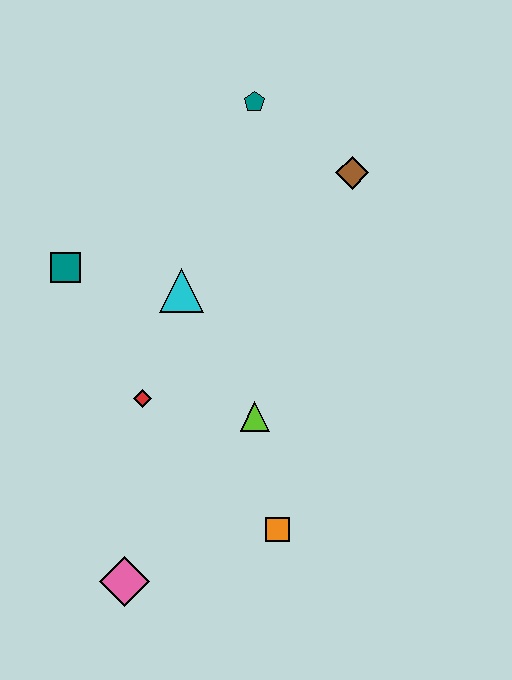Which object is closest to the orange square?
The lime triangle is closest to the orange square.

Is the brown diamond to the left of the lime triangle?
No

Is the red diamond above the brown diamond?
No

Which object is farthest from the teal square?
The orange square is farthest from the teal square.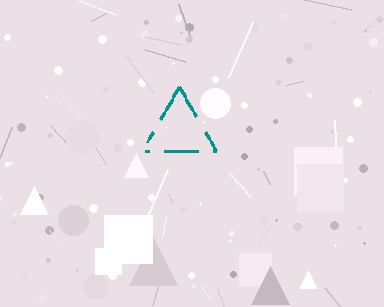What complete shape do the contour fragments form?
The contour fragments form a triangle.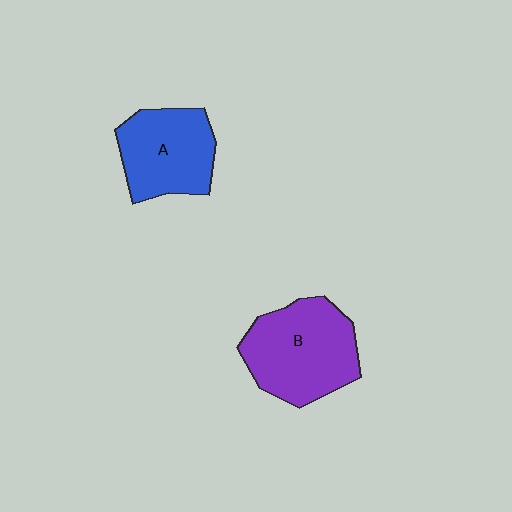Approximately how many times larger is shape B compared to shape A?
Approximately 1.2 times.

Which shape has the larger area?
Shape B (purple).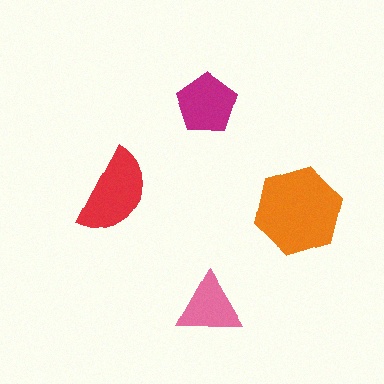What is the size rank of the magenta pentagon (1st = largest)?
3rd.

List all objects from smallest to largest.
The pink triangle, the magenta pentagon, the red semicircle, the orange hexagon.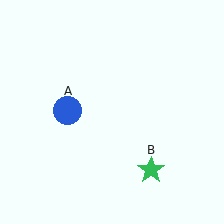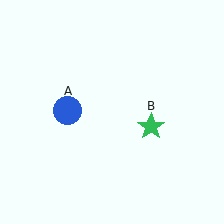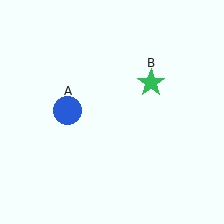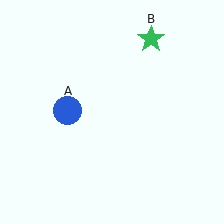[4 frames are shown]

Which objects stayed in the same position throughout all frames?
Blue circle (object A) remained stationary.